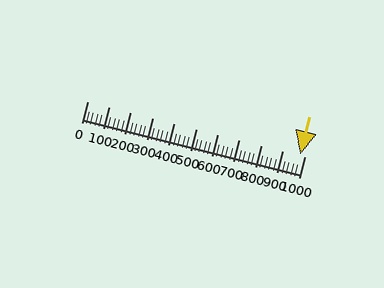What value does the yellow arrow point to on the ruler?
The yellow arrow points to approximately 980.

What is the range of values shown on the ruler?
The ruler shows values from 0 to 1000.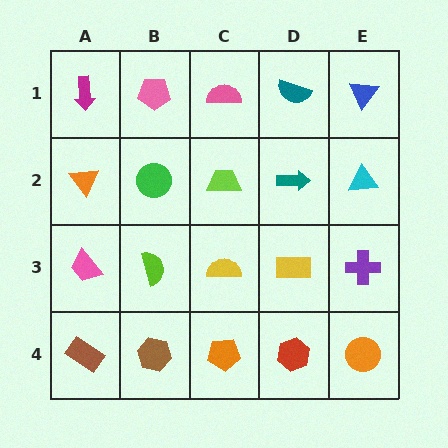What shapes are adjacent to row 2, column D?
A teal semicircle (row 1, column D), a yellow rectangle (row 3, column D), a lime trapezoid (row 2, column C), a cyan triangle (row 2, column E).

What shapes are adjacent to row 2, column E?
A blue triangle (row 1, column E), a purple cross (row 3, column E), a teal arrow (row 2, column D).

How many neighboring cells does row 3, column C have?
4.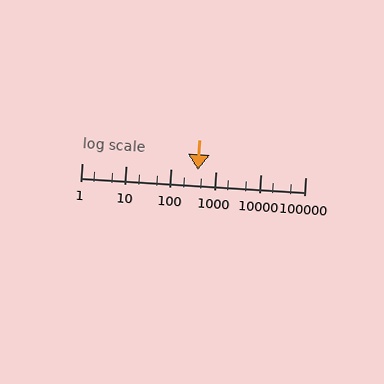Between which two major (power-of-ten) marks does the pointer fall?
The pointer is between 100 and 1000.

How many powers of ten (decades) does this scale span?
The scale spans 5 decades, from 1 to 100000.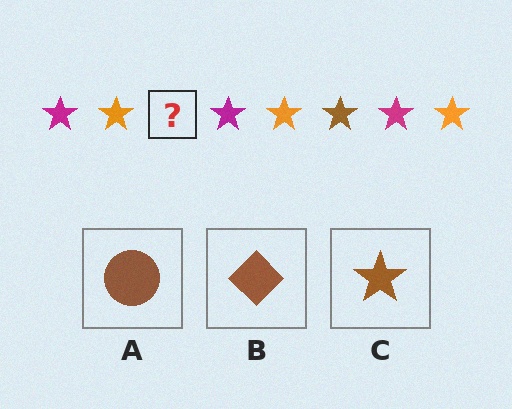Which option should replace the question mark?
Option C.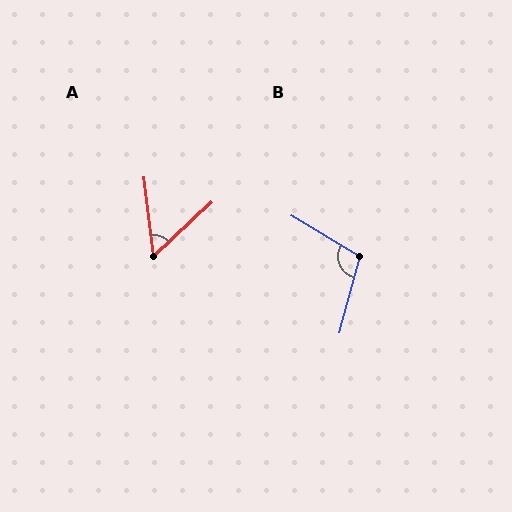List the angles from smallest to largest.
A (54°), B (105°).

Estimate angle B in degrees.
Approximately 105 degrees.